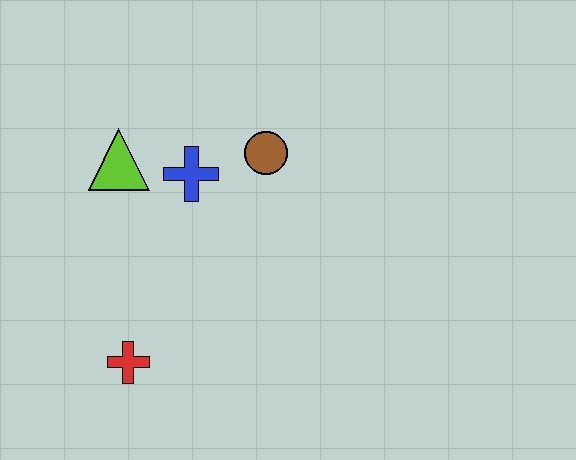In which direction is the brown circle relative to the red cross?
The brown circle is above the red cross.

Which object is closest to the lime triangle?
The blue cross is closest to the lime triangle.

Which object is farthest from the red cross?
The brown circle is farthest from the red cross.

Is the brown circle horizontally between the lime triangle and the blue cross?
No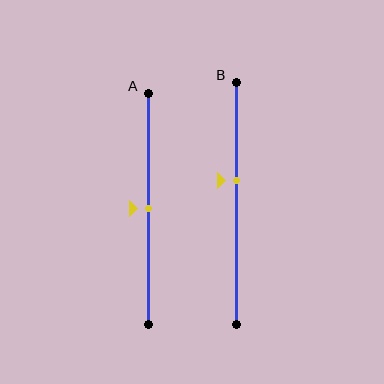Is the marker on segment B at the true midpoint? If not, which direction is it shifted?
No, the marker on segment B is shifted upward by about 9% of the segment length.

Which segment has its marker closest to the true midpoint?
Segment A has its marker closest to the true midpoint.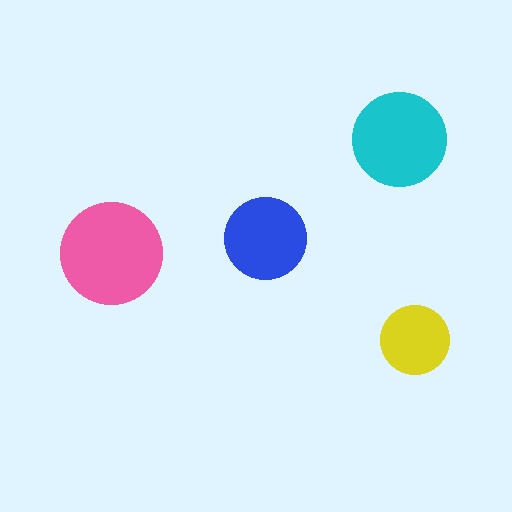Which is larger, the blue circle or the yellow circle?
The blue one.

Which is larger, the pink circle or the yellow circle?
The pink one.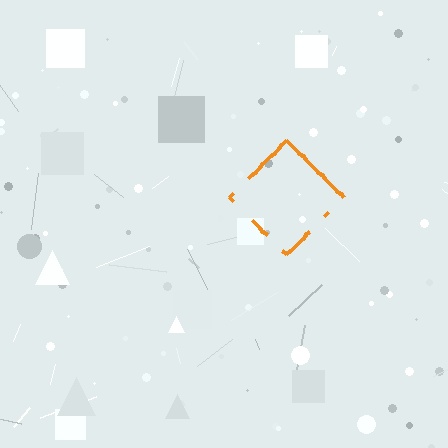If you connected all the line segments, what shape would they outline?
They would outline a diamond.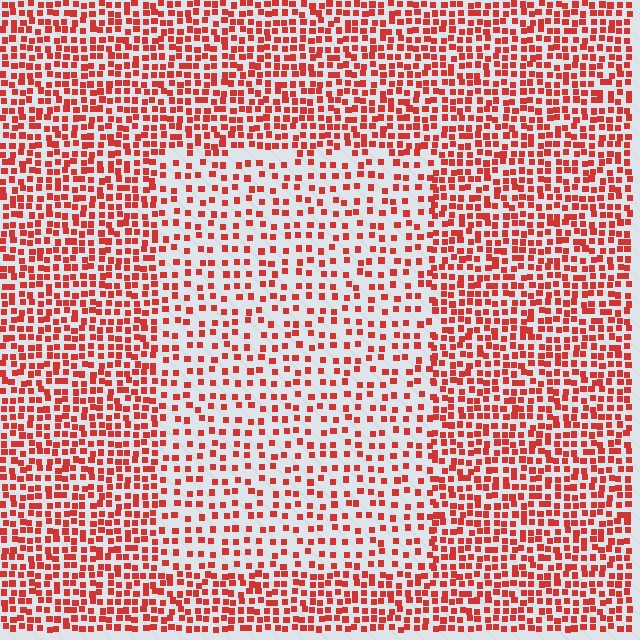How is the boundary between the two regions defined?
The boundary is defined by a change in element density (approximately 1.9x ratio). All elements are the same color, size, and shape.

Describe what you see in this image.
The image contains small red elements arranged at two different densities. A rectangle-shaped region is visible where the elements are less densely packed than the surrounding area.